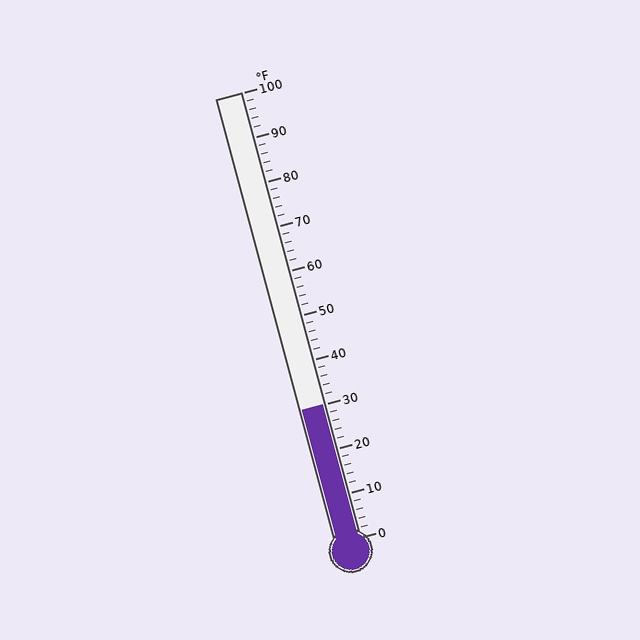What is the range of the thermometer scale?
The thermometer scale ranges from 0°F to 100°F.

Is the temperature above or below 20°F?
The temperature is above 20°F.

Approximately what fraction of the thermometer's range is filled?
The thermometer is filled to approximately 30% of its range.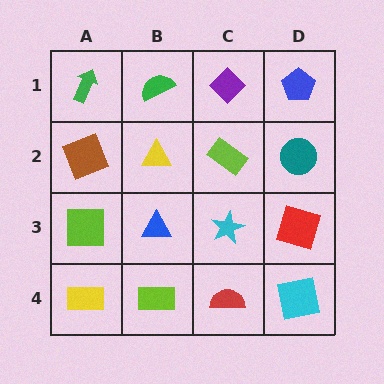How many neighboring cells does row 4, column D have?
2.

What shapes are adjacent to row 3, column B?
A yellow triangle (row 2, column B), a lime rectangle (row 4, column B), a lime square (row 3, column A), a cyan star (row 3, column C).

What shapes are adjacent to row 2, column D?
A blue pentagon (row 1, column D), a red square (row 3, column D), a lime rectangle (row 2, column C).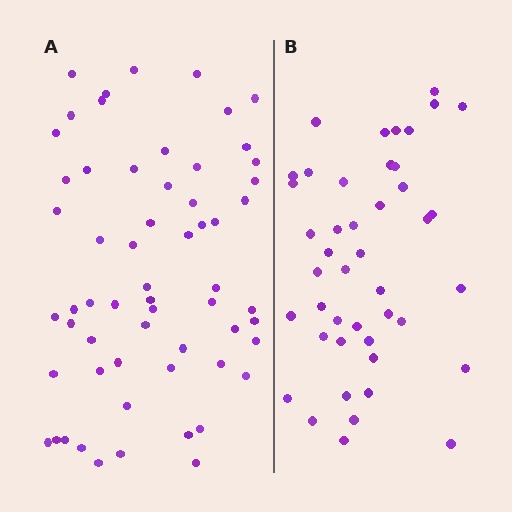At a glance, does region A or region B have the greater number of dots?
Region A (the left region) has more dots.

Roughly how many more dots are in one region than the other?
Region A has approximately 15 more dots than region B.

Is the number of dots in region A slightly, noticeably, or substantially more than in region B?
Region A has noticeably more, but not dramatically so. The ratio is roughly 1.4 to 1.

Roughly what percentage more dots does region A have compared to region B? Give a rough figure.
About 35% more.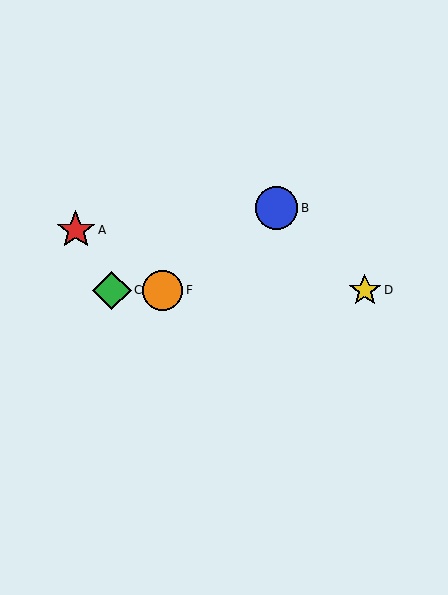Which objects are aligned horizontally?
Objects C, D, E, F are aligned horizontally.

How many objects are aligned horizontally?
4 objects (C, D, E, F) are aligned horizontally.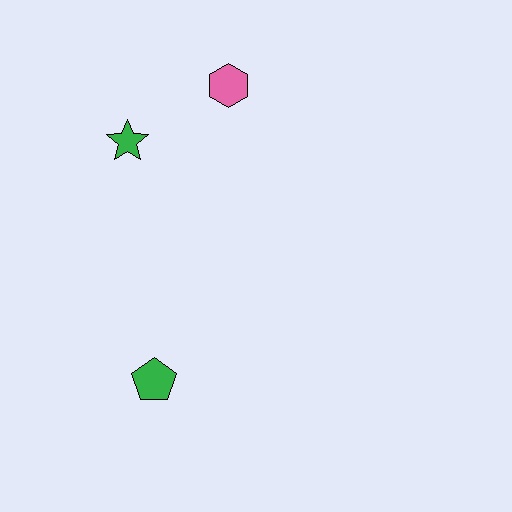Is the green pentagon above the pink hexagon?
No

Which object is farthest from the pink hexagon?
The green pentagon is farthest from the pink hexagon.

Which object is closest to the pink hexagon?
The green star is closest to the pink hexagon.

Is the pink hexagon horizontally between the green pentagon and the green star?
No